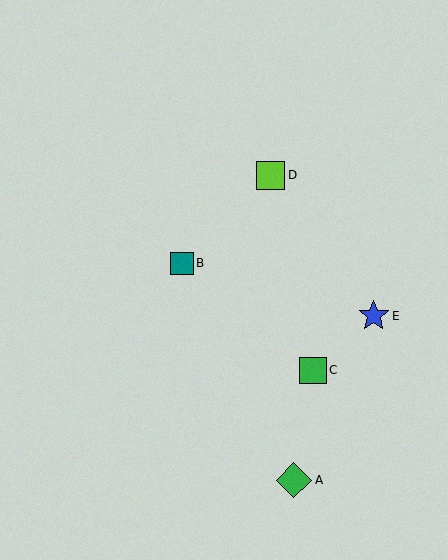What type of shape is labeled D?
Shape D is a lime square.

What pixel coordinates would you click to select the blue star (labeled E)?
Click at (374, 316) to select the blue star E.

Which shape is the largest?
The green diamond (labeled A) is the largest.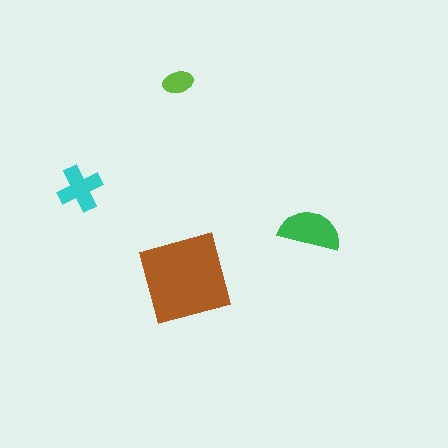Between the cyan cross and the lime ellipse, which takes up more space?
The cyan cross.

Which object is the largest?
The brown diamond.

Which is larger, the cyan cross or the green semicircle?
The green semicircle.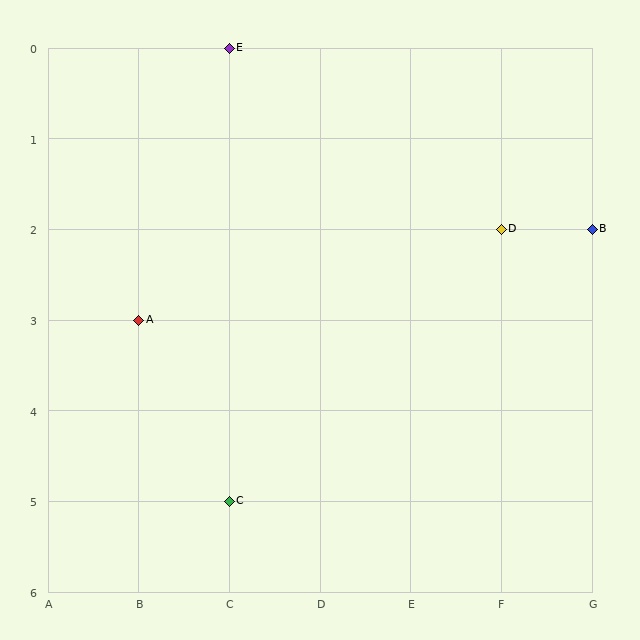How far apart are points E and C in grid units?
Points E and C are 5 rows apart.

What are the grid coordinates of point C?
Point C is at grid coordinates (C, 5).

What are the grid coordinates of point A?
Point A is at grid coordinates (B, 3).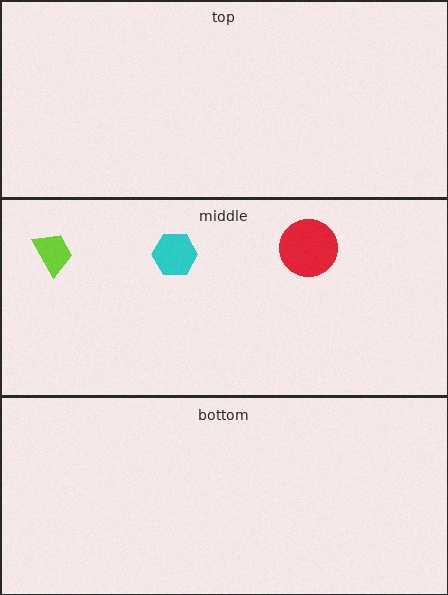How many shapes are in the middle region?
3.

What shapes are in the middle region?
The lime trapezoid, the cyan hexagon, the red circle.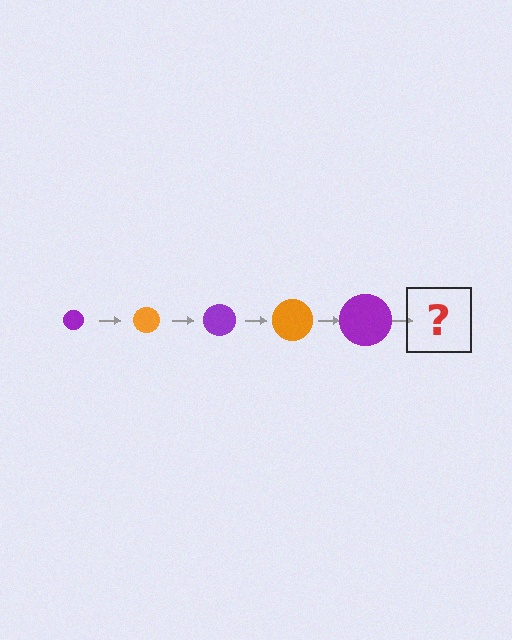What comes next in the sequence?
The next element should be an orange circle, larger than the previous one.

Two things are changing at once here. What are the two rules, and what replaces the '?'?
The two rules are that the circle grows larger each step and the color cycles through purple and orange. The '?' should be an orange circle, larger than the previous one.